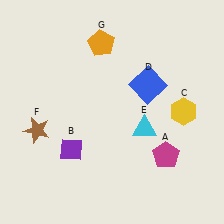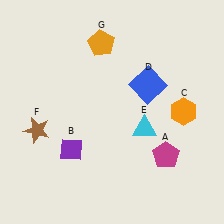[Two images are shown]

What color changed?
The hexagon (C) changed from yellow in Image 1 to orange in Image 2.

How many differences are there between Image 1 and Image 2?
There is 1 difference between the two images.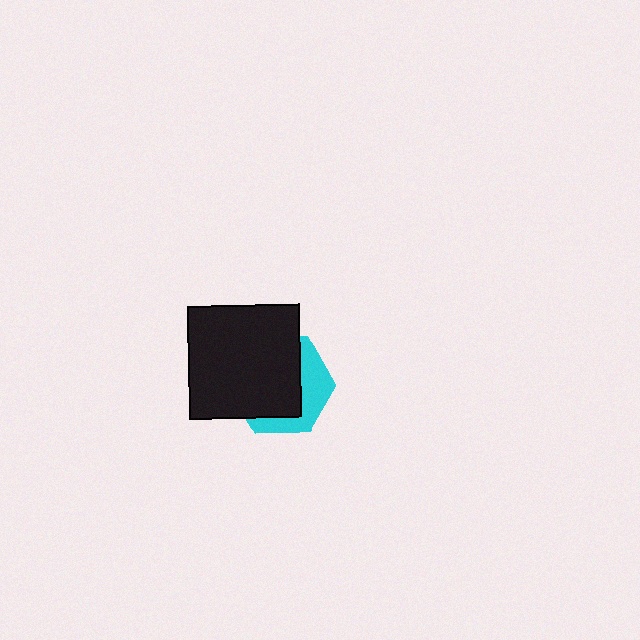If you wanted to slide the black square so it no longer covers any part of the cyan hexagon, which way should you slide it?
Slide it toward the upper-left — that is the most direct way to separate the two shapes.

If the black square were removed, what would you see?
You would see the complete cyan hexagon.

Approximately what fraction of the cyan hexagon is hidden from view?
Roughly 65% of the cyan hexagon is hidden behind the black square.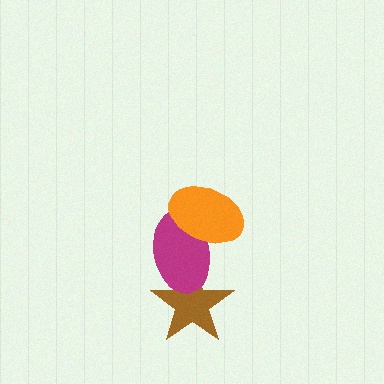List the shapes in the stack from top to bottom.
From top to bottom: the orange ellipse, the magenta ellipse, the brown star.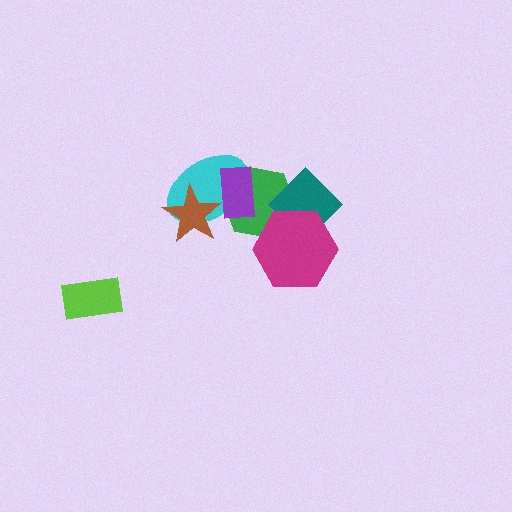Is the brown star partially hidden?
No, no other shape covers it.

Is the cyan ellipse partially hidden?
Yes, it is partially covered by another shape.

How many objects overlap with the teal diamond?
2 objects overlap with the teal diamond.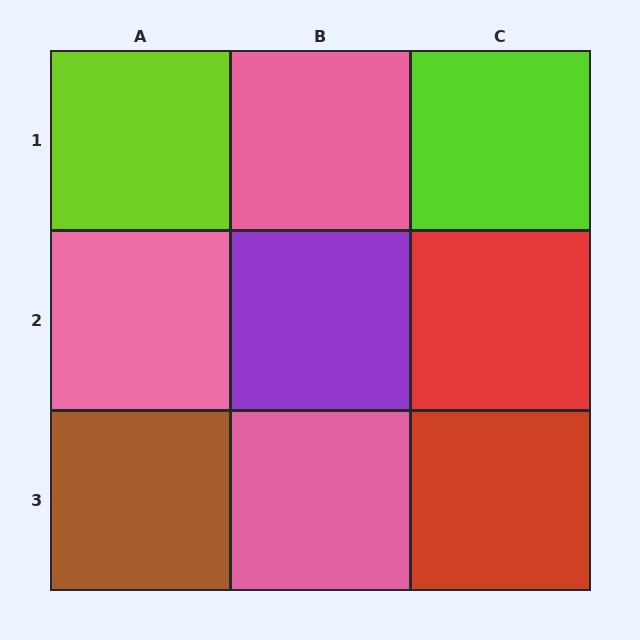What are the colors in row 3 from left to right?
Brown, pink, red.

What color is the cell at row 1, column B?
Pink.